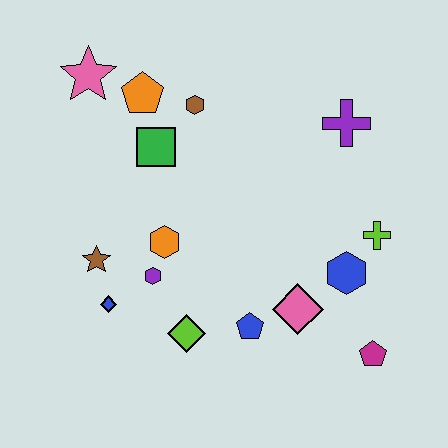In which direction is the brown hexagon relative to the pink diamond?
The brown hexagon is above the pink diamond.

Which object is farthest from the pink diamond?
The pink star is farthest from the pink diamond.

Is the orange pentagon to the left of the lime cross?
Yes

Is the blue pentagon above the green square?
No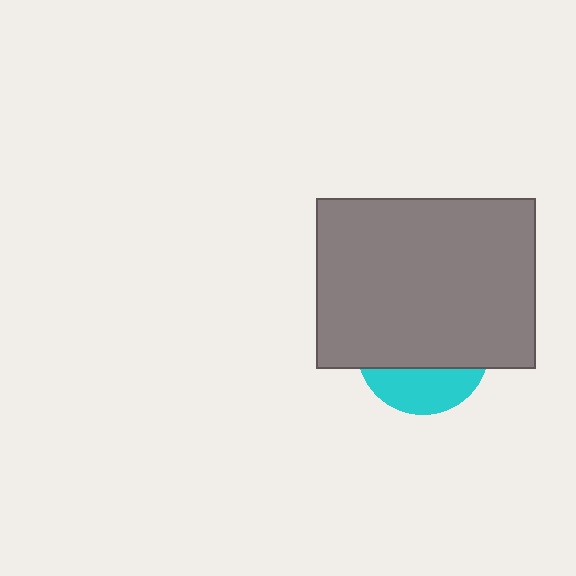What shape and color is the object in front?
The object in front is a gray rectangle.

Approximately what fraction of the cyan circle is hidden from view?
Roughly 69% of the cyan circle is hidden behind the gray rectangle.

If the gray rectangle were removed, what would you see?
You would see the complete cyan circle.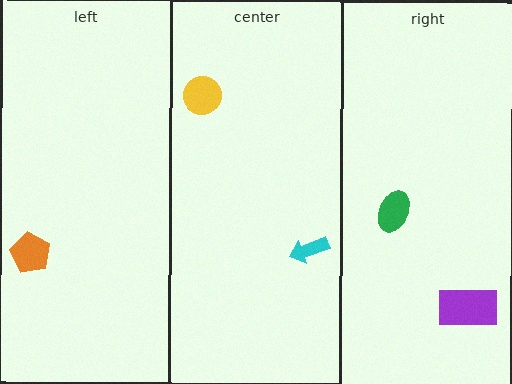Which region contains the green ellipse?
The right region.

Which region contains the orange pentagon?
The left region.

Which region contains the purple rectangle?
The right region.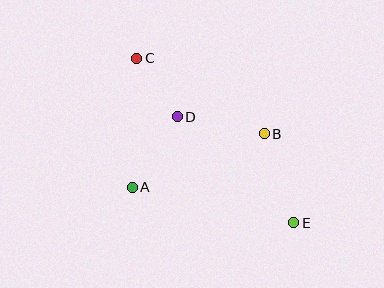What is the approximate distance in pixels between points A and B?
The distance between A and B is approximately 143 pixels.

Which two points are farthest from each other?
Points C and E are farthest from each other.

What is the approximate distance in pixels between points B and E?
The distance between B and E is approximately 94 pixels.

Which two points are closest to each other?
Points C and D are closest to each other.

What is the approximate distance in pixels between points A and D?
The distance between A and D is approximately 84 pixels.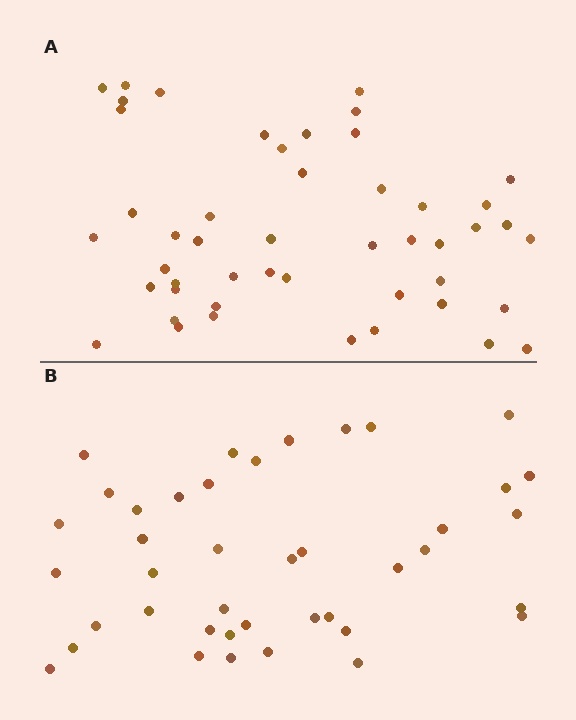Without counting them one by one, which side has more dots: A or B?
Region A (the top region) has more dots.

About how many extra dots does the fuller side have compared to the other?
Region A has roughly 8 or so more dots than region B.